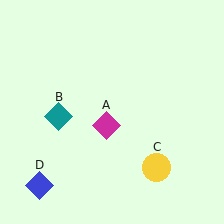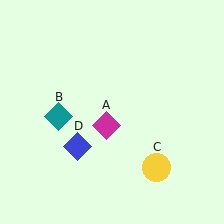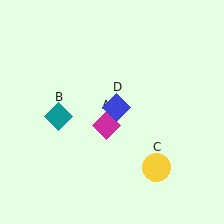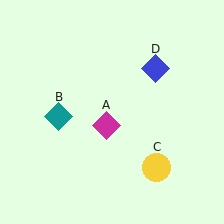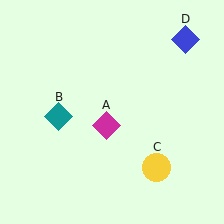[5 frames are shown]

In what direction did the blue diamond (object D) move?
The blue diamond (object D) moved up and to the right.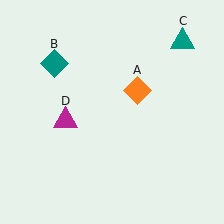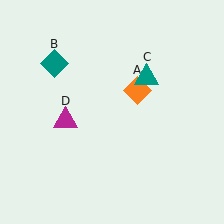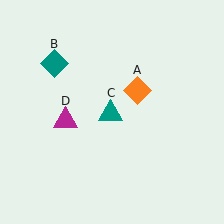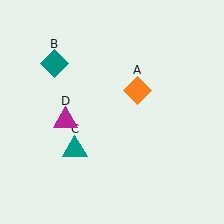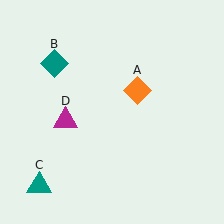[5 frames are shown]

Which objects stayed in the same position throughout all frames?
Orange diamond (object A) and teal diamond (object B) and magenta triangle (object D) remained stationary.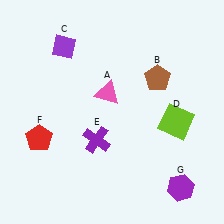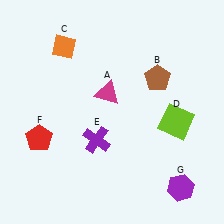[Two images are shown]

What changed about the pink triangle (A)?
In Image 1, A is pink. In Image 2, it changed to magenta.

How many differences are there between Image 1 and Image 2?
There are 2 differences between the two images.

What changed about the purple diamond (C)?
In Image 1, C is purple. In Image 2, it changed to orange.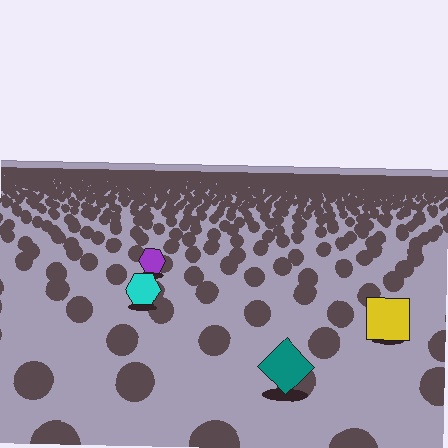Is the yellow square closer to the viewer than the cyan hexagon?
Yes. The yellow square is closer — you can tell from the texture gradient: the ground texture is coarser near it.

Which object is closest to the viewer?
The teal diamond is closest. The texture marks near it are larger and more spread out.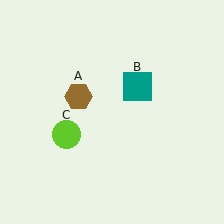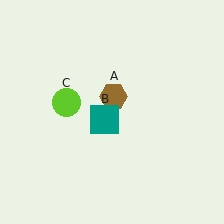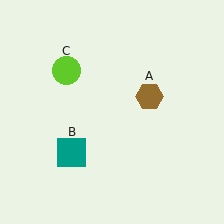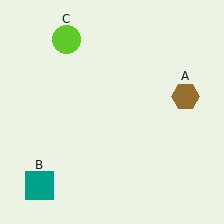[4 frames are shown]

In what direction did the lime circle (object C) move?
The lime circle (object C) moved up.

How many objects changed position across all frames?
3 objects changed position: brown hexagon (object A), teal square (object B), lime circle (object C).